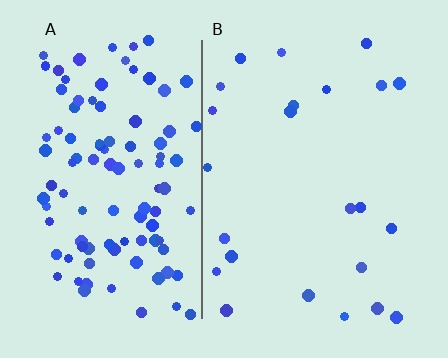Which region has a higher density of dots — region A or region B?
A (the left).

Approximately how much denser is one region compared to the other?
Approximately 4.5× — region A over region B.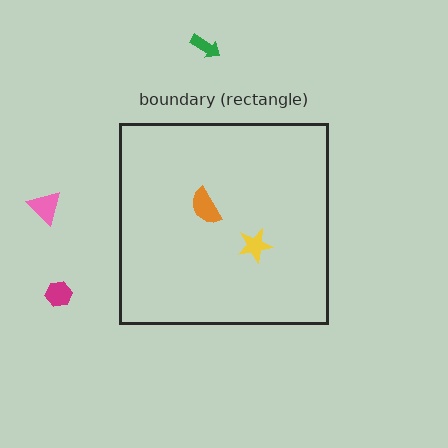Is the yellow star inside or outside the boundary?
Inside.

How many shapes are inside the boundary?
2 inside, 3 outside.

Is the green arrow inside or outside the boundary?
Outside.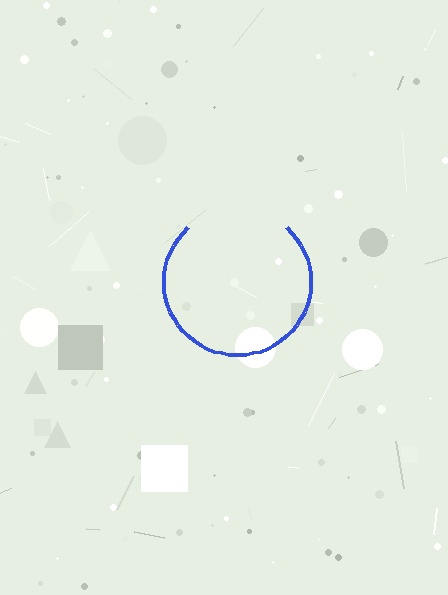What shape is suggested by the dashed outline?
The dashed outline suggests a circle.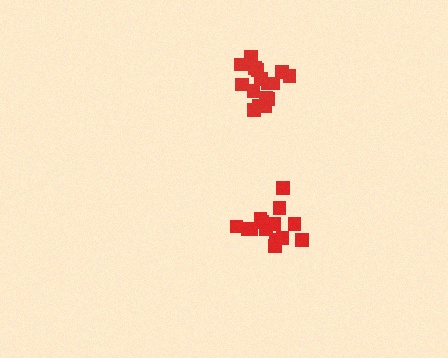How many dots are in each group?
Group 1: 14 dots, Group 2: 17 dots (31 total).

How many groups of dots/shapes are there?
There are 2 groups.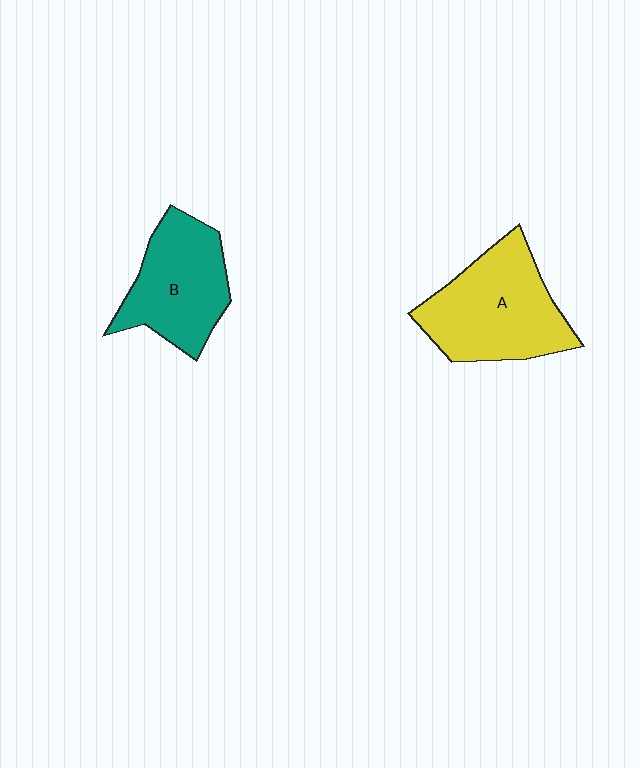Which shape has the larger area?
Shape A (yellow).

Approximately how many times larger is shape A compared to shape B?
Approximately 1.2 times.